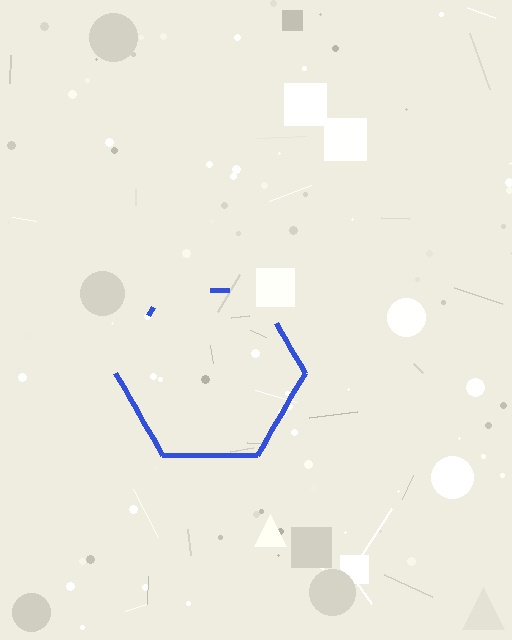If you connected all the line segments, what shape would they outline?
They would outline a hexagon.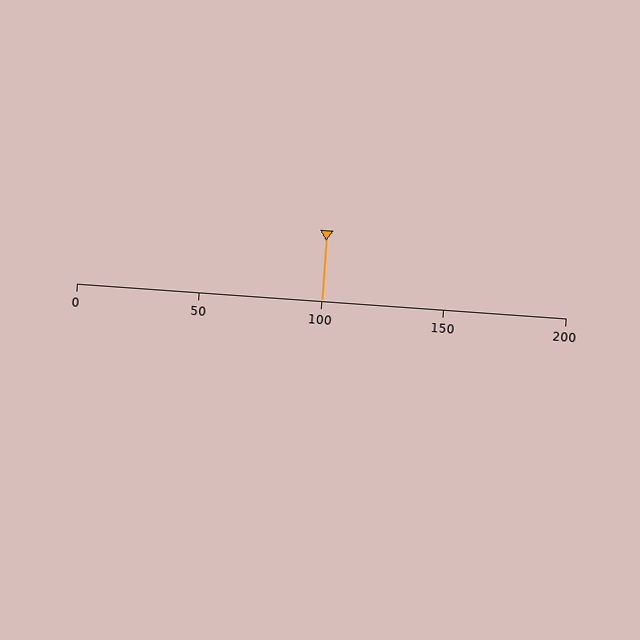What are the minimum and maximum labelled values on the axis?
The axis runs from 0 to 200.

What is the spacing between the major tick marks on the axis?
The major ticks are spaced 50 apart.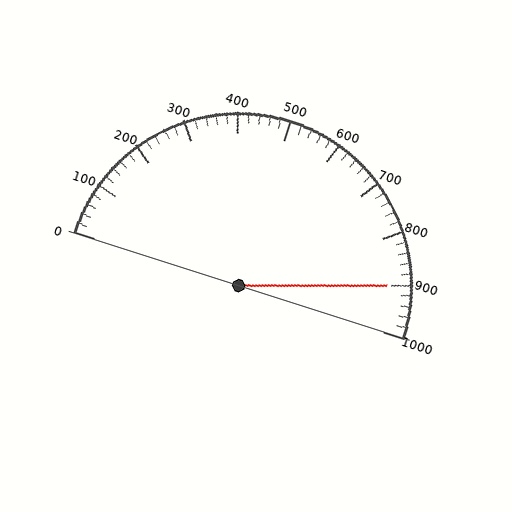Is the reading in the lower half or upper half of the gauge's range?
The reading is in the upper half of the range (0 to 1000).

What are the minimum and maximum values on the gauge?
The gauge ranges from 0 to 1000.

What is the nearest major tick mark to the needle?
The nearest major tick mark is 900.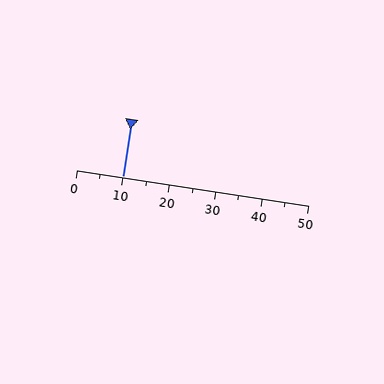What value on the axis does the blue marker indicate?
The marker indicates approximately 10.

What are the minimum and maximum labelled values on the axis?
The axis runs from 0 to 50.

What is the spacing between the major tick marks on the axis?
The major ticks are spaced 10 apart.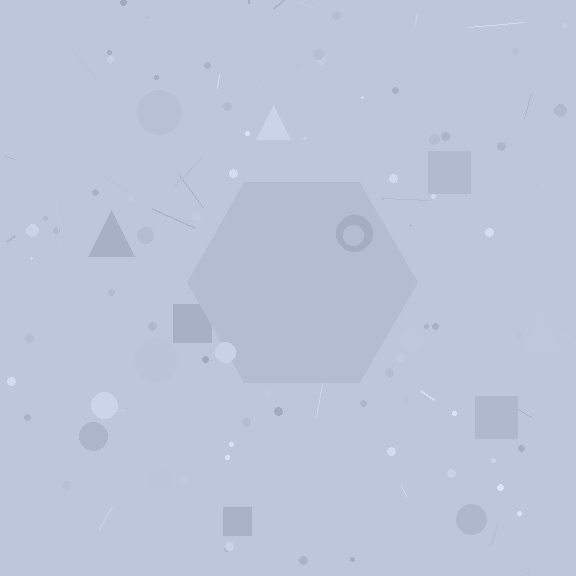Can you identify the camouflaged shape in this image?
The camouflaged shape is a hexagon.